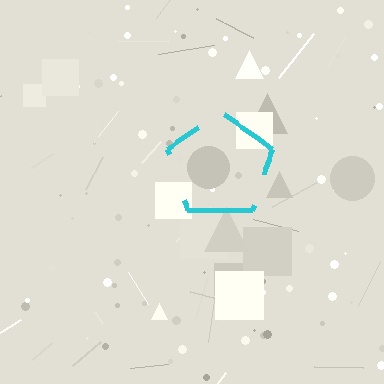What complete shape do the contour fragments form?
The contour fragments form a pentagon.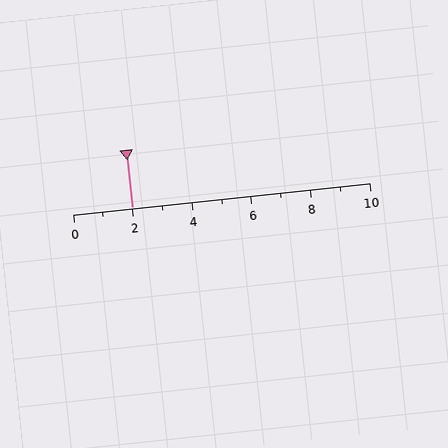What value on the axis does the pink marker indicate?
The marker indicates approximately 2.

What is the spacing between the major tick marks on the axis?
The major ticks are spaced 2 apart.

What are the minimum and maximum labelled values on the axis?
The axis runs from 0 to 10.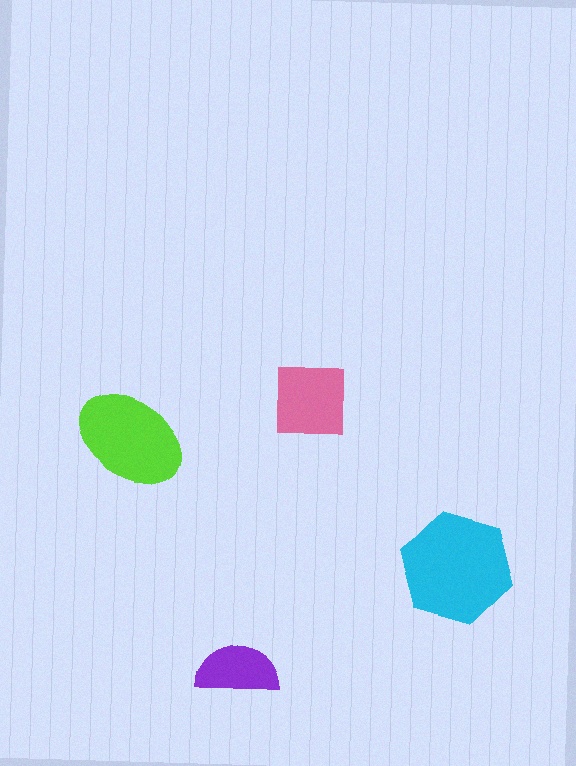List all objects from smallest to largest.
The purple semicircle, the pink square, the lime ellipse, the cyan hexagon.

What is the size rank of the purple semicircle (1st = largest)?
4th.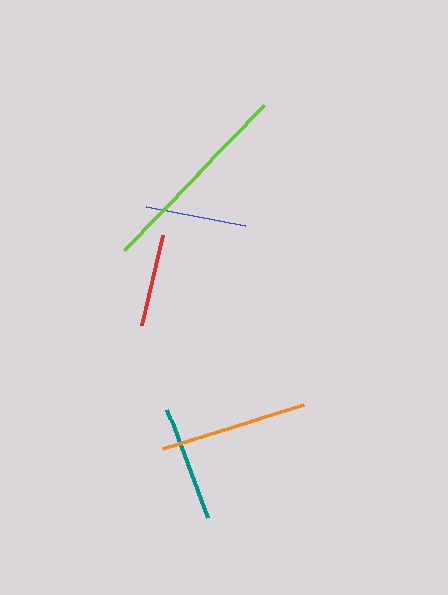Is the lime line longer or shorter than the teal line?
The lime line is longer than the teal line.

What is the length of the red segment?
The red segment is approximately 93 pixels long.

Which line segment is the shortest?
The red line is the shortest at approximately 93 pixels.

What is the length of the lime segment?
The lime segment is approximately 203 pixels long.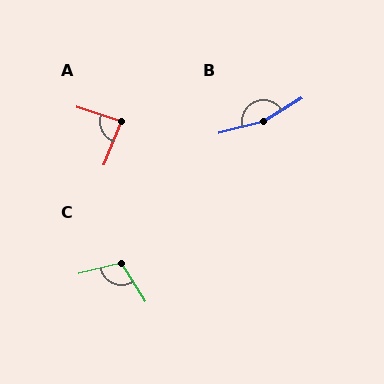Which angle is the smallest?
A, at approximately 85 degrees.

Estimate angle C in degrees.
Approximately 109 degrees.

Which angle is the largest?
B, at approximately 163 degrees.